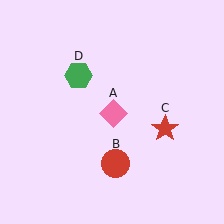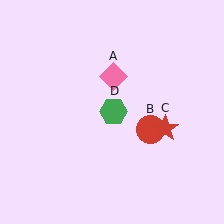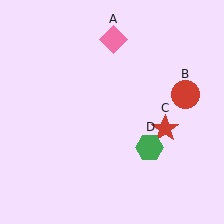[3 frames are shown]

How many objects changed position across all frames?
3 objects changed position: pink diamond (object A), red circle (object B), green hexagon (object D).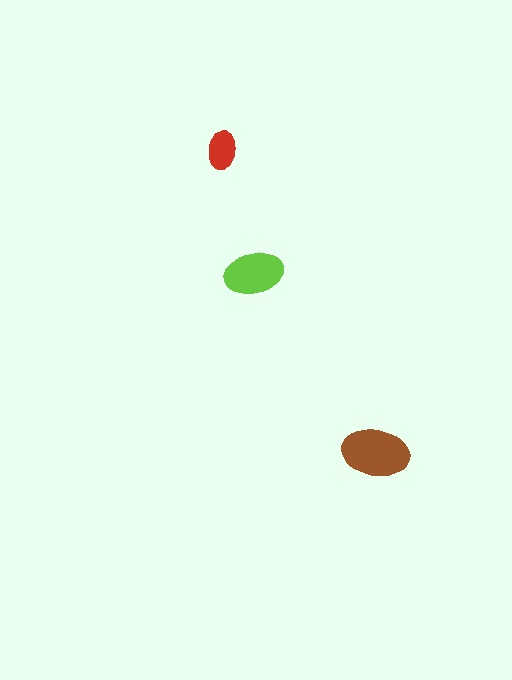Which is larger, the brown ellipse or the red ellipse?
The brown one.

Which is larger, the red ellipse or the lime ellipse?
The lime one.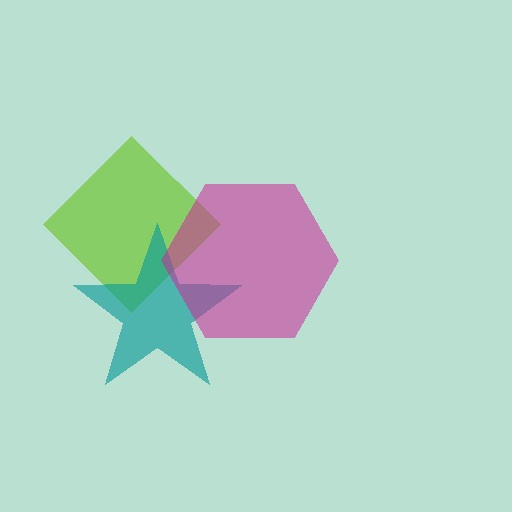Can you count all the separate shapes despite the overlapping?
Yes, there are 3 separate shapes.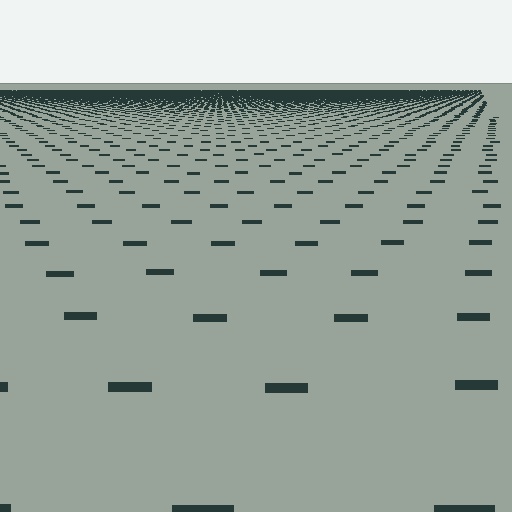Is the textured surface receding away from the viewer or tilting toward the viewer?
The surface is receding away from the viewer. Texture elements get smaller and denser toward the top.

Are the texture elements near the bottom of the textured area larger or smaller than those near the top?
Larger. Near the bottom, elements are closer to the viewer and appear at a bigger on-screen size.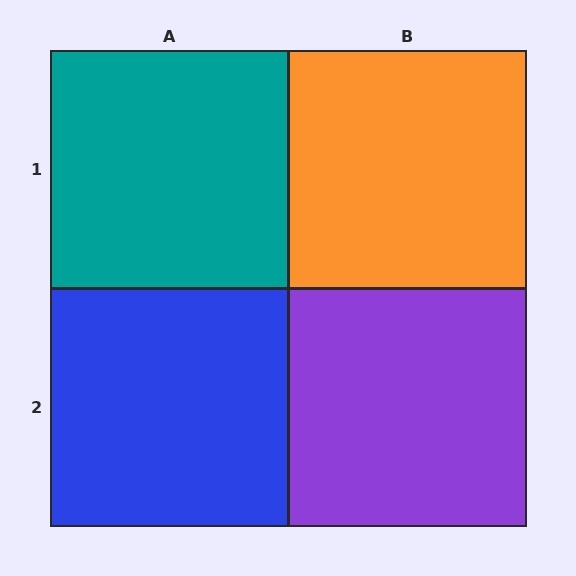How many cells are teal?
1 cell is teal.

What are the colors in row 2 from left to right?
Blue, purple.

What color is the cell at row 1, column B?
Orange.